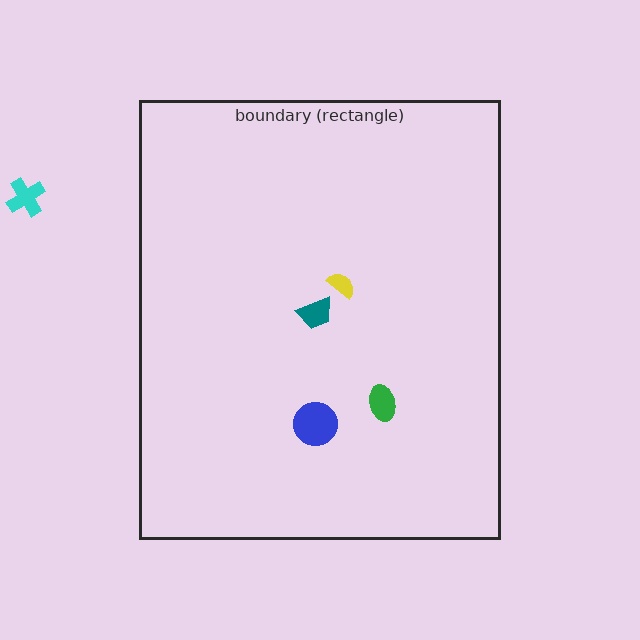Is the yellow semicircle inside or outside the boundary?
Inside.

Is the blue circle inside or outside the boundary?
Inside.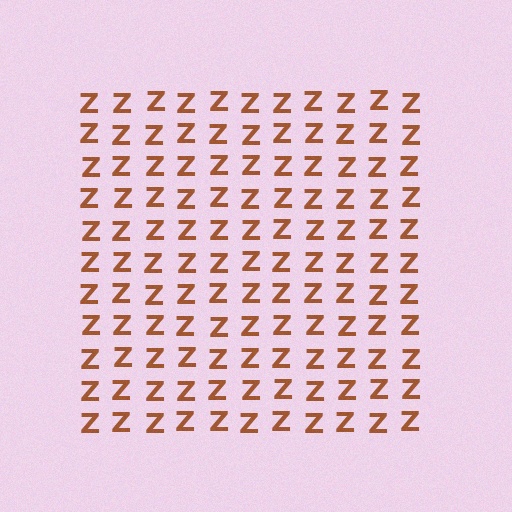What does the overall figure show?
The overall figure shows a square.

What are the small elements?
The small elements are letter Z's.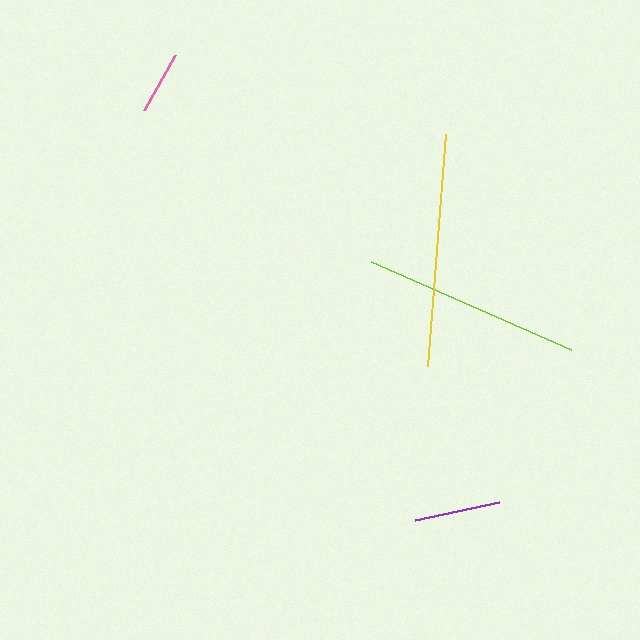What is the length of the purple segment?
The purple segment is approximately 86 pixels long.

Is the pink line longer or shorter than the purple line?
The purple line is longer than the pink line.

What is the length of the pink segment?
The pink segment is approximately 63 pixels long.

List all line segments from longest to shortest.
From longest to shortest: yellow, lime, purple, pink.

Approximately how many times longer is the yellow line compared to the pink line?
The yellow line is approximately 3.7 times the length of the pink line.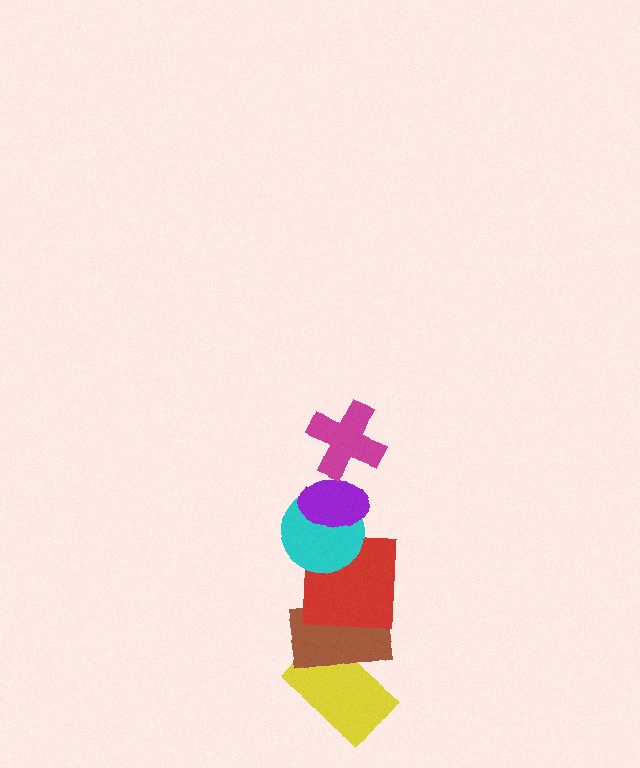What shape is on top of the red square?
The cyan circle is on top of the red square.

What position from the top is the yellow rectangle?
The yellow rectangle is 6th from the top.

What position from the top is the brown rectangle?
The brown rectangle is 5th from the top.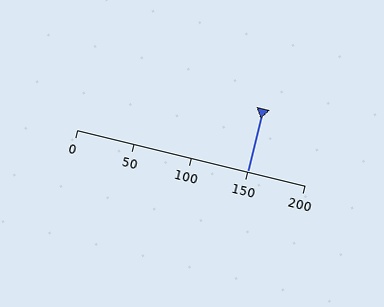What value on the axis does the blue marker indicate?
The marker indicates approximately 150.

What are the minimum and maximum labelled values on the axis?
The axis runs from 0 to 200.